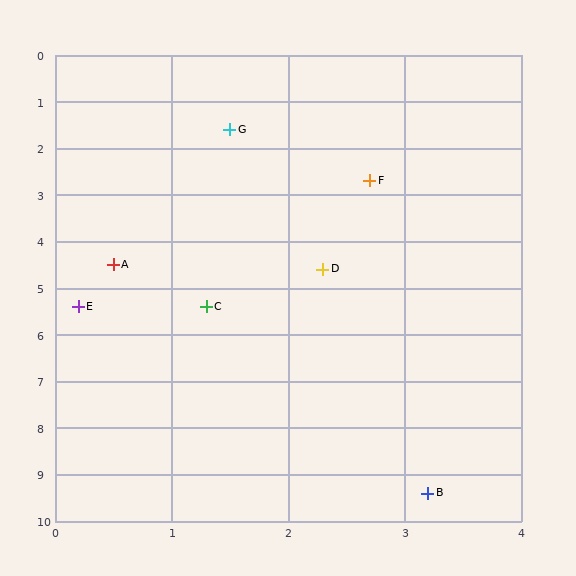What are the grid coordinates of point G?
Point G is at approximately (1.5, 1.6).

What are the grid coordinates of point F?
Point F is at approximately (2.7, 2.7).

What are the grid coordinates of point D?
Point D is at approximately (2.3, 4.6).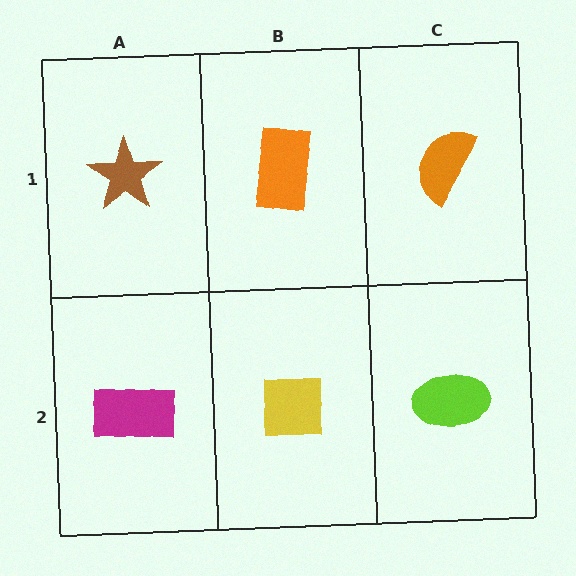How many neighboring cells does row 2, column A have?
2.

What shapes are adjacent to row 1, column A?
A magenta rectangle (row 2, column A), an orange rectangle (row 1, column B).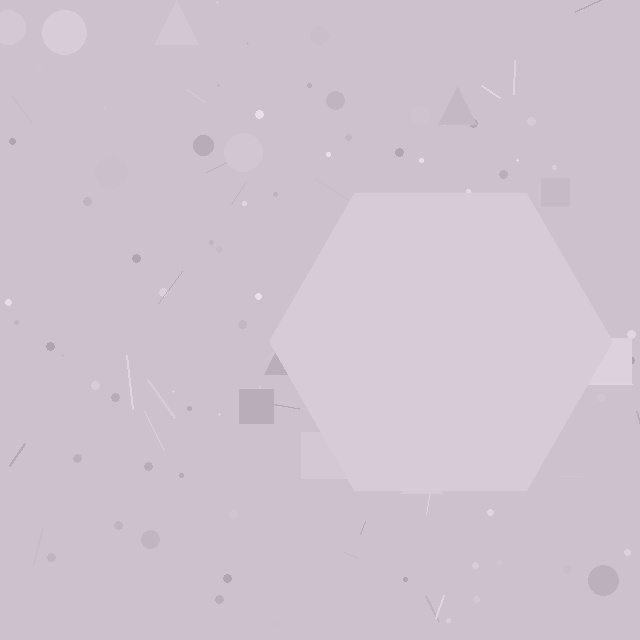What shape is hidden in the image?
A hexagon is hidden in the image.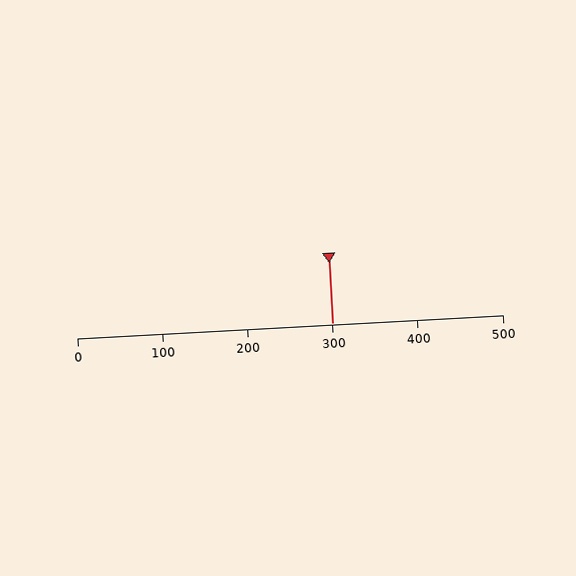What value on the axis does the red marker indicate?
The marker indicates approximately 300.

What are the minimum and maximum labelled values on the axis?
The axis runs from 0 to 500.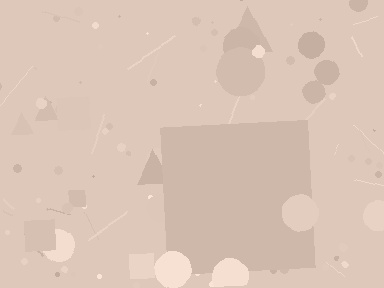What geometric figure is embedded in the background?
A square is embedded in the background.